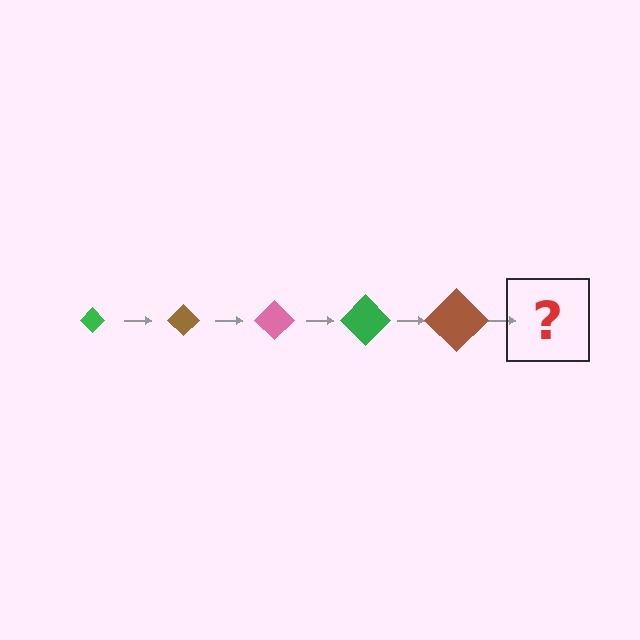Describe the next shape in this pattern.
It should be a pink diamond, larger than the previous one.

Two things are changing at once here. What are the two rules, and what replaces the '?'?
The two rules are that the diamond grows larger each step and the color cycles through green, brown, and pink. The '?' should be a pink diamond, larger than the previous one.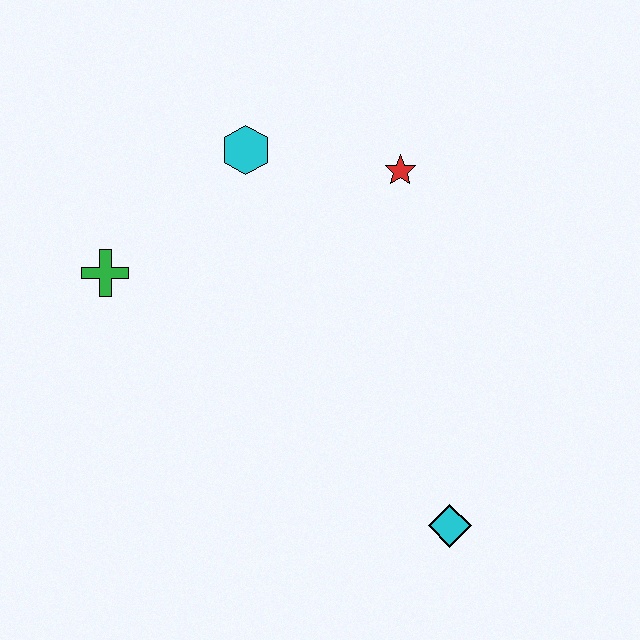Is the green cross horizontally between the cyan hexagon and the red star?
No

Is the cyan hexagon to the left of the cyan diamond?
Yes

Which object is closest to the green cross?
The cyan hexagon is closest to the green cross.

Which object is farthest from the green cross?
The cyan diamond is farthest from the green cross.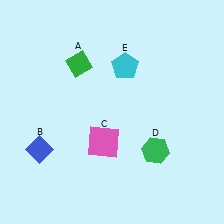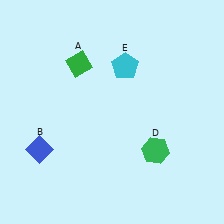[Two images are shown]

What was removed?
The pink square (C) was removed in Image 2.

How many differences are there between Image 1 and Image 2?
There is 1 difference between the two images.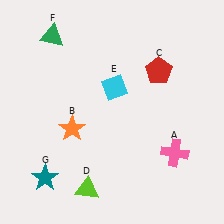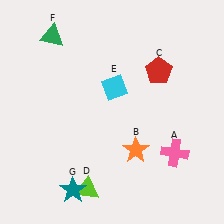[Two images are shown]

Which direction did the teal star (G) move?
The teal star (G) moved right.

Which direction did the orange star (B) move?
The orange star (B) moved right.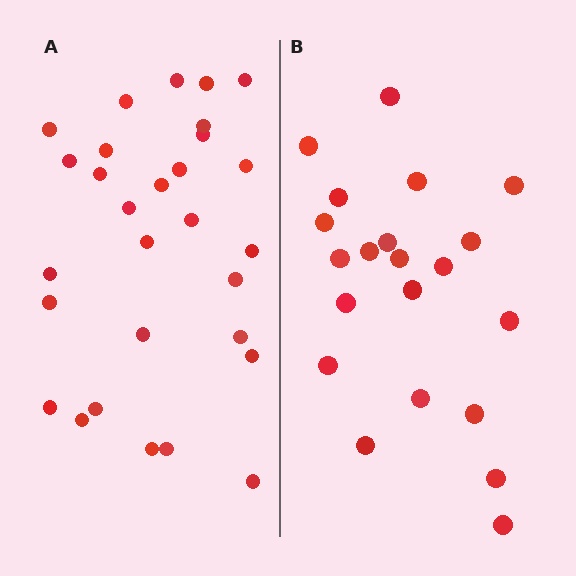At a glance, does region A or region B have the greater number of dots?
Region A (the left region) has more dots.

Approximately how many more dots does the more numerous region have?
Region A has roughly 8 or so more dots than region B.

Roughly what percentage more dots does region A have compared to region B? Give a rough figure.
About 40% more.